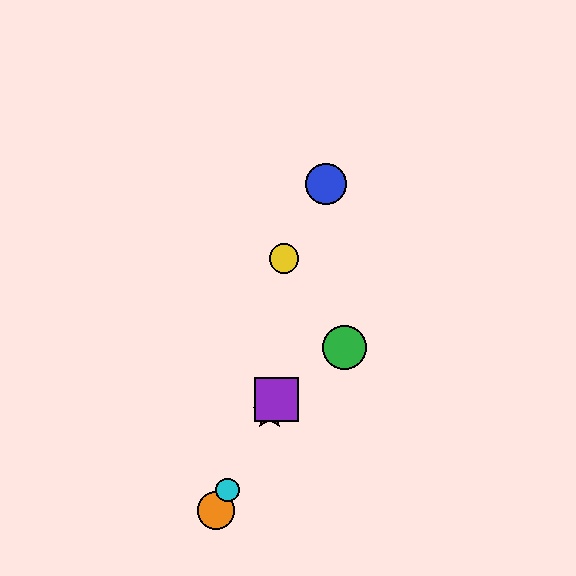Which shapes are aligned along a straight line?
The red star, the purple square, the orange circle, the cyan circle are aligned along a straight line.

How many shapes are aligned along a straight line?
4 shapes (the red star, the purple square, the orange circle, the cyan circle) are aligned along a straight line.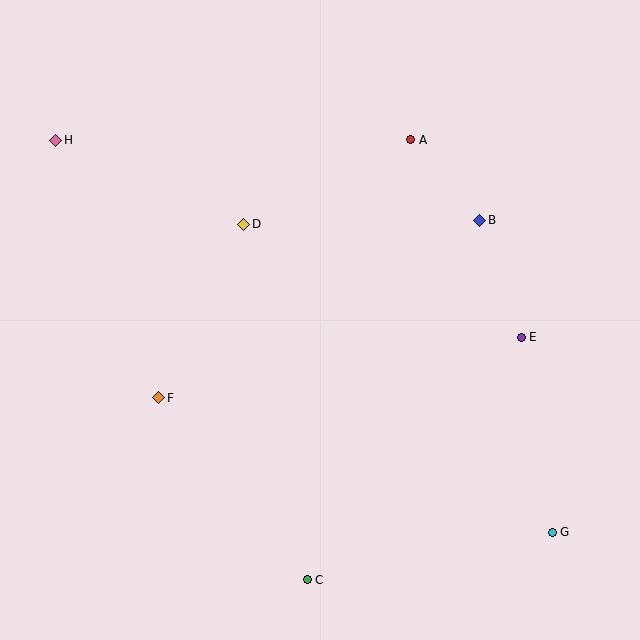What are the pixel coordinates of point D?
Point D is at (244, 224).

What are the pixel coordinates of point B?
Point B is at (480, 220).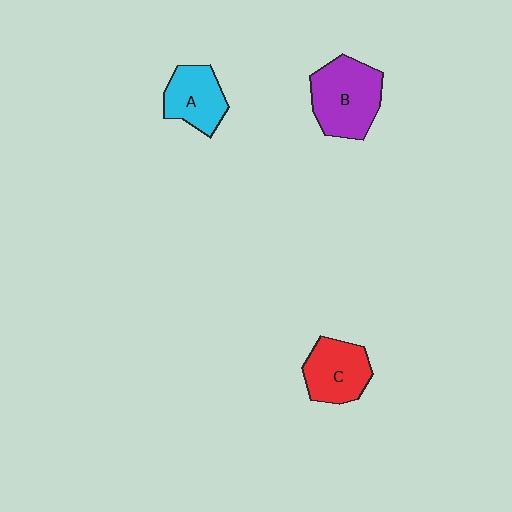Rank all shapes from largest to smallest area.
From largest to smallest: B (purple), C (red), A (cyan).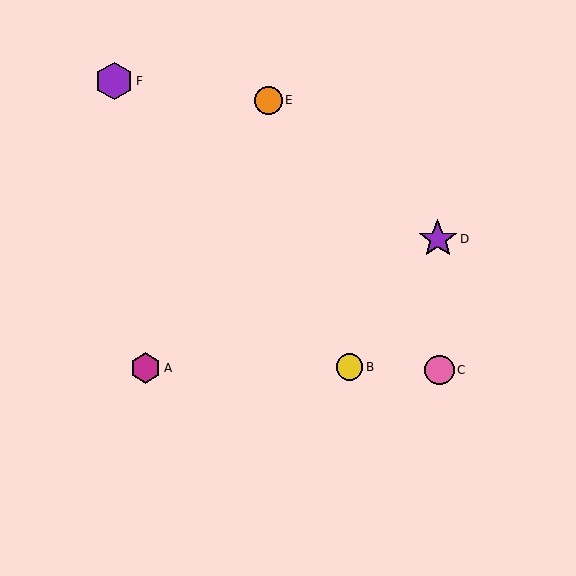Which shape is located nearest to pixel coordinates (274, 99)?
The orange circle (labeled E) at (268, 100) is nearest to that location.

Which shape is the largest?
The purple star (labeled D) is the largest.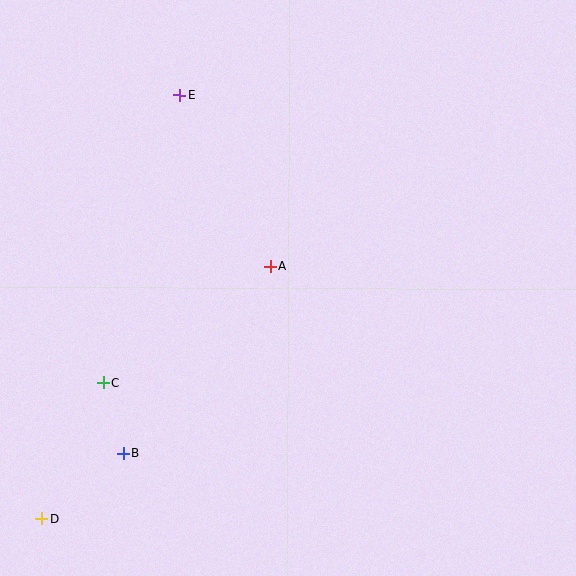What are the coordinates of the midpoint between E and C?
The midpoint between E and C is at (141, 239).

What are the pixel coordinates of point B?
Point B is at (124, 453).